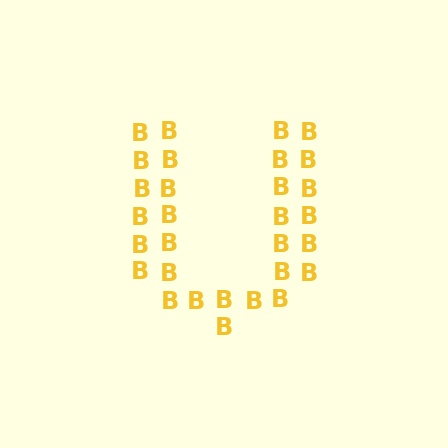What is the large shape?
The large shape is the letter U.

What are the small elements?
The small elements are letter B's.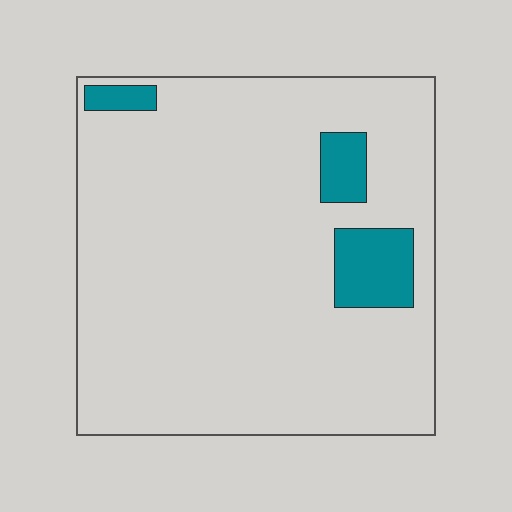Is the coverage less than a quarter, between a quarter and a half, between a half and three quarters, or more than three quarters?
Less than a quarter.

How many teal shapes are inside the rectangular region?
3.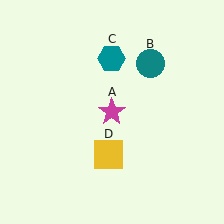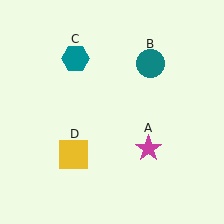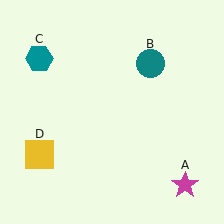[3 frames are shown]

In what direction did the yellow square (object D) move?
The yellow square (object D) moved left.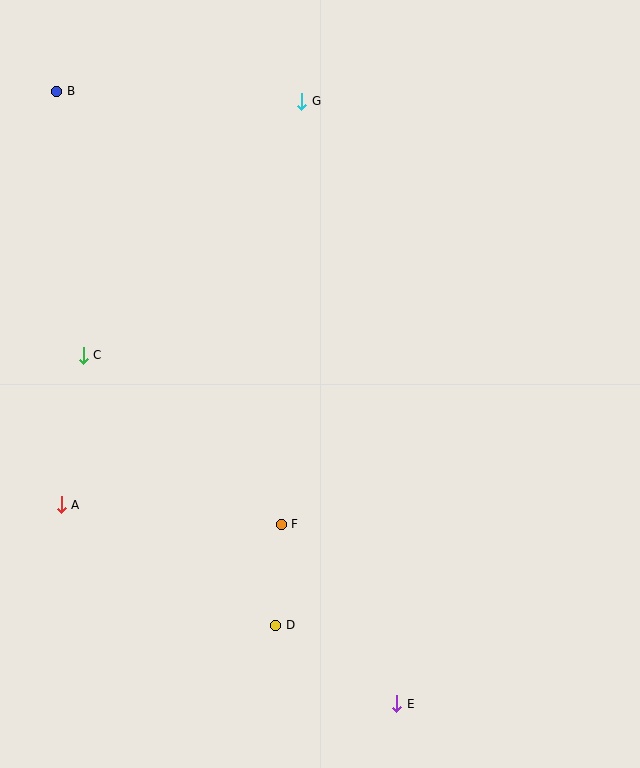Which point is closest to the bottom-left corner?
Point A is closest to the bottom-left corner.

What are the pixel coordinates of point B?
Point B is at (57, 91).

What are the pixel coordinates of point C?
Point C is at (83, 355).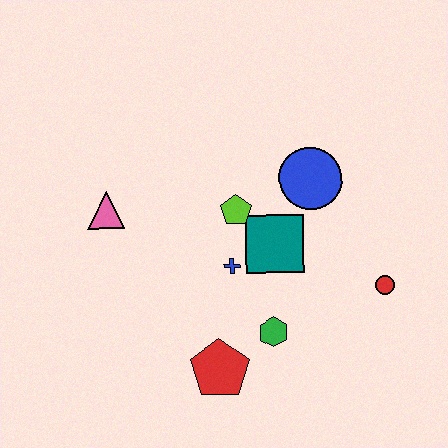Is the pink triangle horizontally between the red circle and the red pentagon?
No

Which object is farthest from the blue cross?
The red circle is farthest from the blue cross.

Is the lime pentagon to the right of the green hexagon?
No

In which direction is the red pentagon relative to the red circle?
The red pentagon is to the left of the red circle.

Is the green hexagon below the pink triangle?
Yes